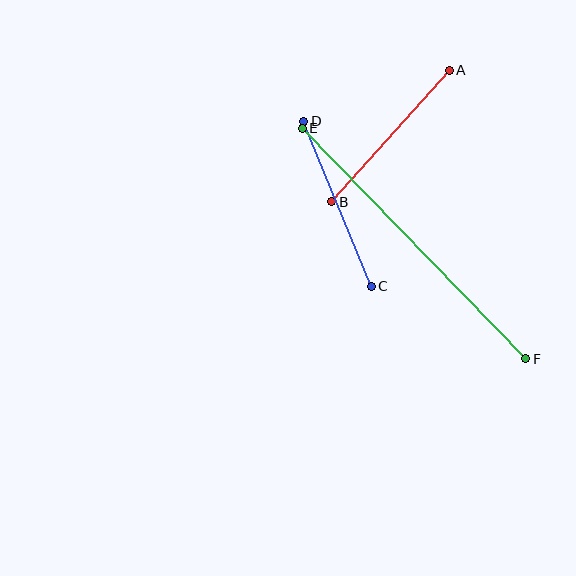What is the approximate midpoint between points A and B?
The midpoint is at approximately (391, 136) pixels.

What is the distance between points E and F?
The distance is approximately 321 pixels.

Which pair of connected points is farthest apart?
Points E and F are farthest apart.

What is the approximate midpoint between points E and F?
The midpoint is at approximately (414, 244) pixels.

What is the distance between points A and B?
The distance is approximately 177 pixels.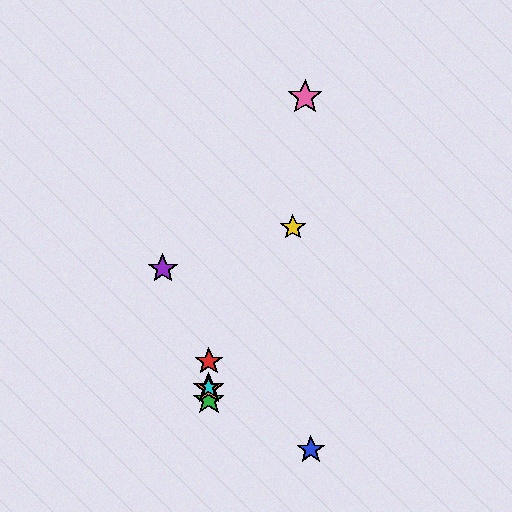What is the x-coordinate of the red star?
The red star is at x≈209.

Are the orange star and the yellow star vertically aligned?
No, the orange star is at x≈209 and the yellow star is at x≈293.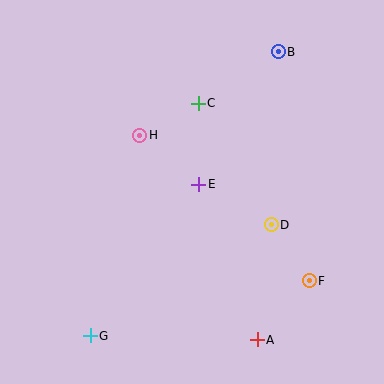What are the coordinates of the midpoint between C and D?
The midpoint between C and D is at (235, 164).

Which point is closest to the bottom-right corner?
Point F is closest to the bottom-right corner.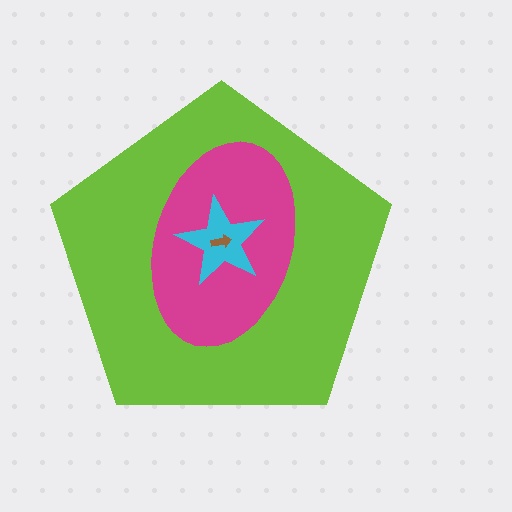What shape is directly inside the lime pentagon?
The magenta ellipse.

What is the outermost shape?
The lime pentagon.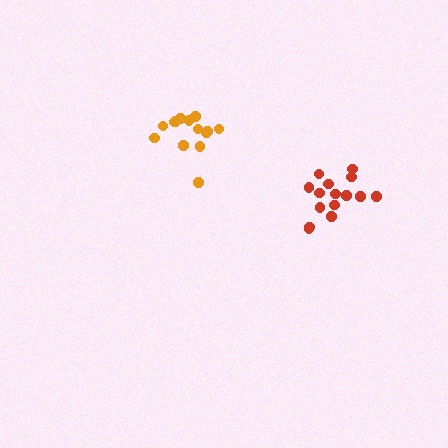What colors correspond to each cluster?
The clusters are colored: red, orange.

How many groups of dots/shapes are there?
There are 2 groups.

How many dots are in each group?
Group 1: 15 dots, Group 2: 14 dots (29 total).